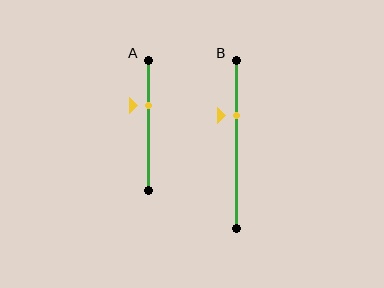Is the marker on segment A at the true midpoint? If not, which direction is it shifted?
No, the marker on segment A is shifted upward by about 15% of the segment length.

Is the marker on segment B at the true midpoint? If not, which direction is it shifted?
No, the marker on segment B is shifted upward by about 17% of the segment length.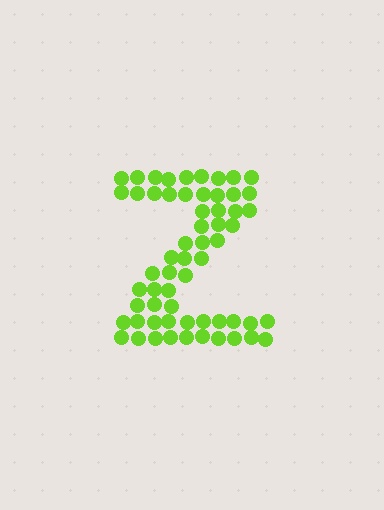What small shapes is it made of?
It is made of small circles.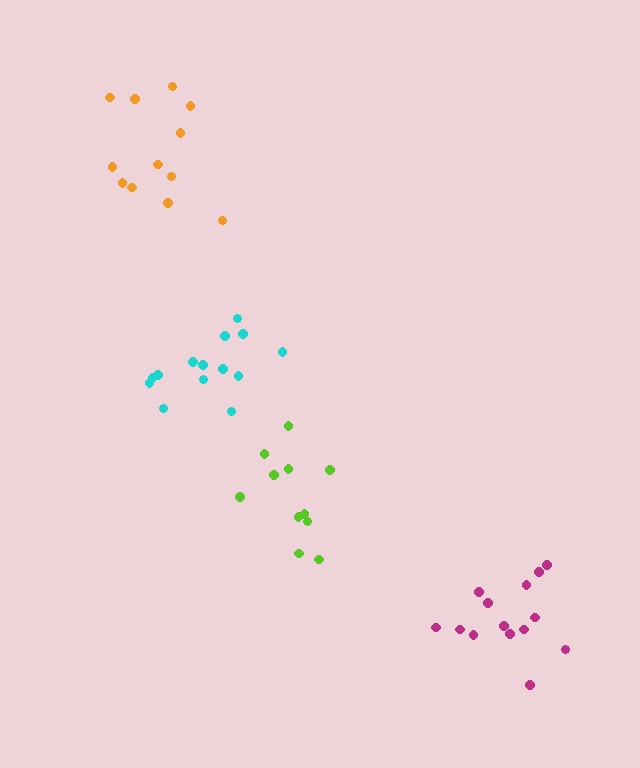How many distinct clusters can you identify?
There are 4 distinct clusters.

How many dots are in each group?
Group 1: 11 dots, Group 2: 12 dots, Group 3: 14 dots, Group 4: 14 dots (51 total).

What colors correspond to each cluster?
The clusters are colored: lime, orange, magenta, cyan.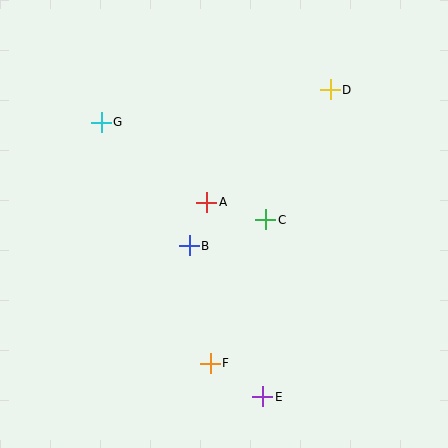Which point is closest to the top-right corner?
Point D is closest to the top-right corner.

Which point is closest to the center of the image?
Point A at (207, 202) is closest to the center.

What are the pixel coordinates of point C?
Point C is at (266, 220).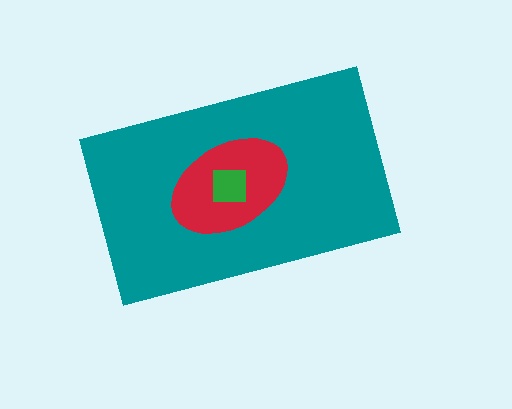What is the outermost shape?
The teal rectangle.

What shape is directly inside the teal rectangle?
The red ellipse.